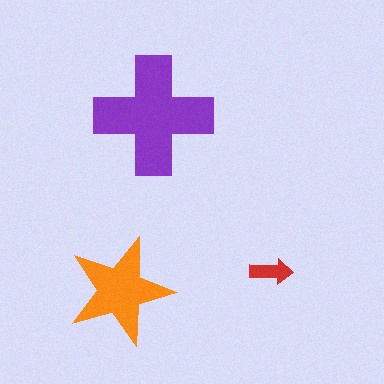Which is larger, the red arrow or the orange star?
The orange star.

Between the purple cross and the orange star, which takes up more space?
The purple cross.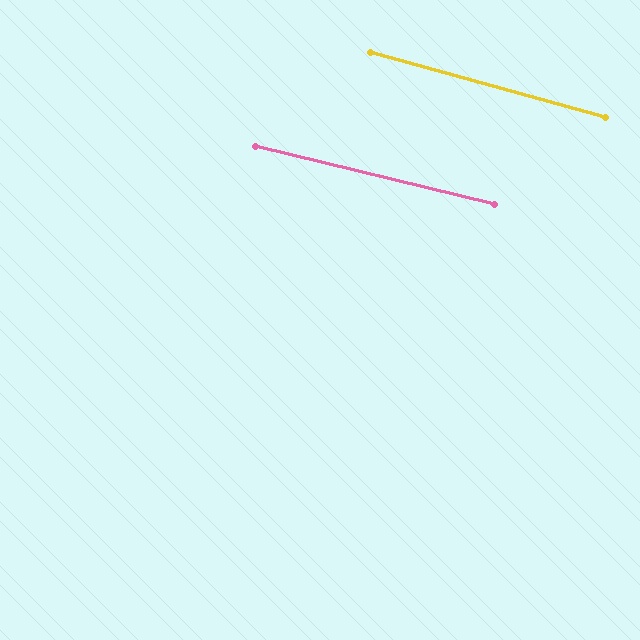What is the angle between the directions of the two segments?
Approximately 2 degrees.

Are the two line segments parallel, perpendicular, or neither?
Parallel — their directions differ by only 1.8°.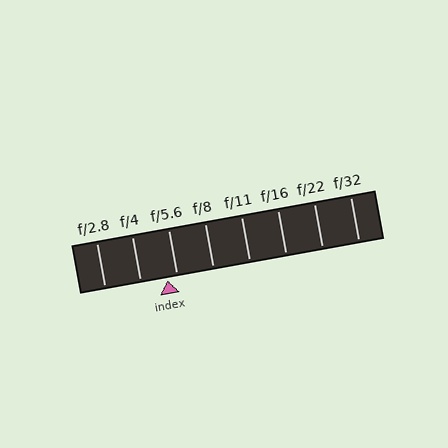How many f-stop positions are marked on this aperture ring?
There are 8 f-stop positions marked.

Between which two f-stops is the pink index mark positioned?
The index mark is between f/4 and f/5.6.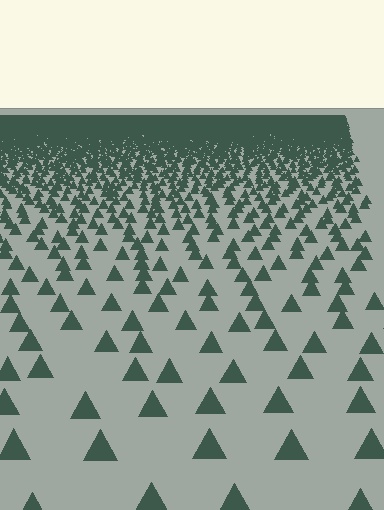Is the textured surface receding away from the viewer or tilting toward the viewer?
The surface is receding away from the viewer. Texture elements get smaller and denser toward the top.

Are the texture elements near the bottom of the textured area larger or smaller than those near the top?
Larger. Near the bottom, elements are closer to the viewer and appear at a bigger on-screen size.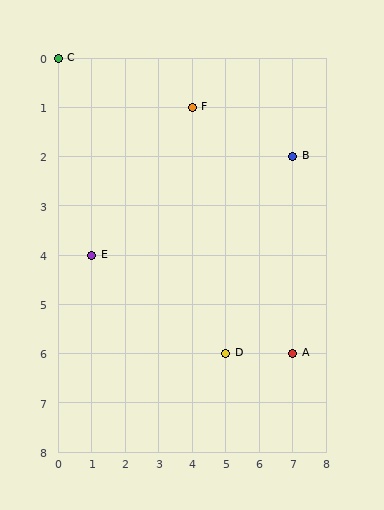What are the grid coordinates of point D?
Point D is at grid coordinates (5, 6).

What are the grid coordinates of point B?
Point B is at grid coordinates (7, 2).